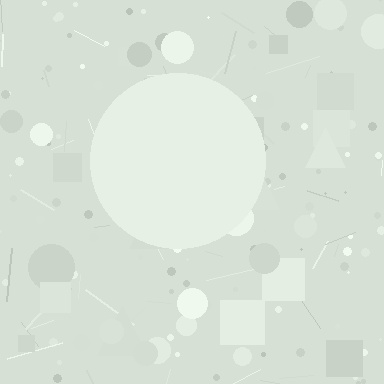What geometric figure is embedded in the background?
A circle is embedded in the background.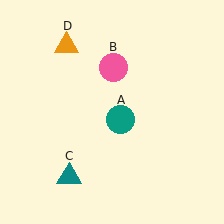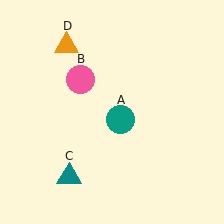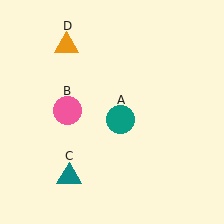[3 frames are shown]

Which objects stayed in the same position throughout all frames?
Teal circle (object A) and teal triangle (object C) and orange triangle (object D) remained stationary.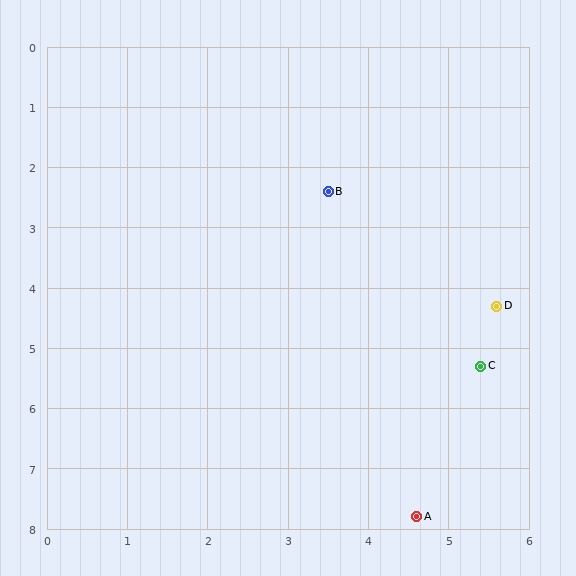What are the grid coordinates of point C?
Point C is at approximately (5.4, 5.3).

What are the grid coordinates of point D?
Point D is at approximately (5.6, 4.3).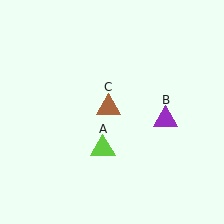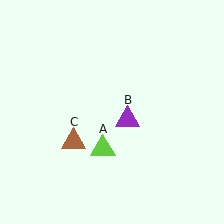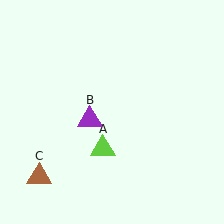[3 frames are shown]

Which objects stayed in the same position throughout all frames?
Lime triangle (object A) remained stationary.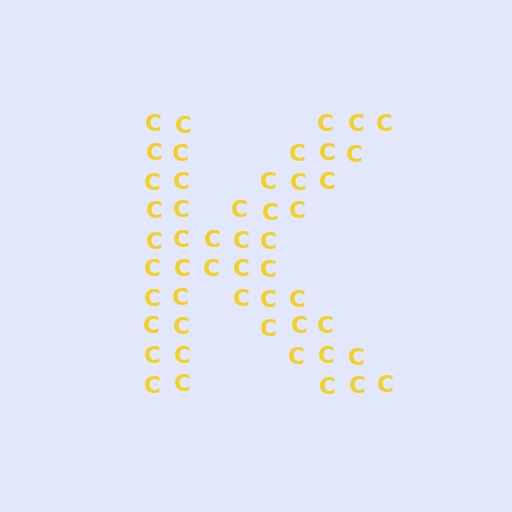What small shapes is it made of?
It is made of small letter C's.